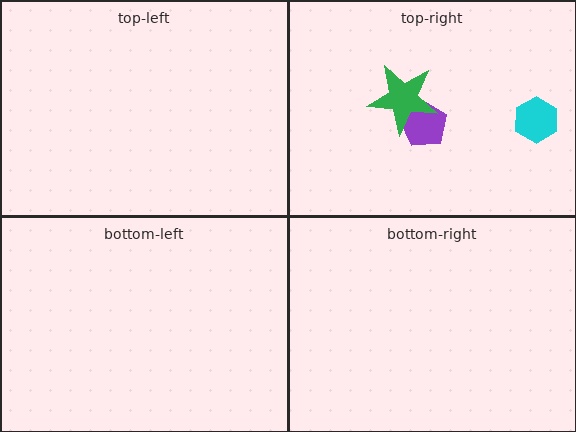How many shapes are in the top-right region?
3.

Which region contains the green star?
The top-right region.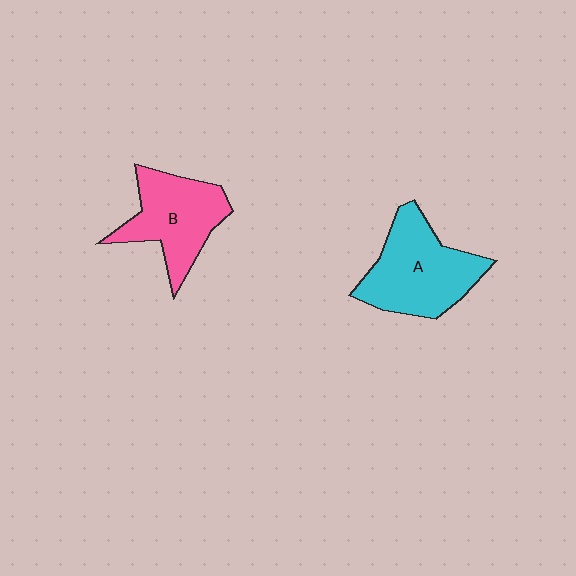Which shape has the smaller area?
Shape B (pink).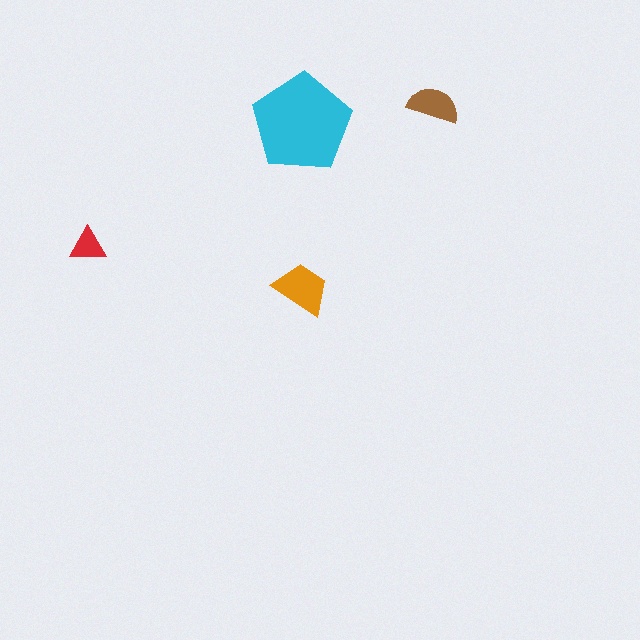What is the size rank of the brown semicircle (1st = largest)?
3rd.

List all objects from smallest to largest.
The red triangle, the brown semicircle, the orange trapezoid, the cyan pentagon.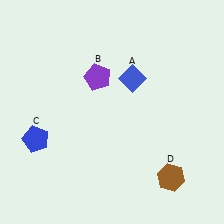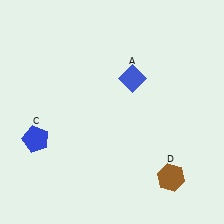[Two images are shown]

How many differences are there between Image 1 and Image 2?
There is 1 difference between the two images.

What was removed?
The purple pentagon (B) was removed in Image 2.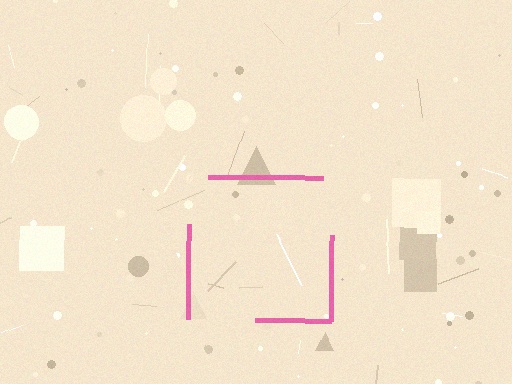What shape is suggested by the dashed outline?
The dashed outline suggests a square.